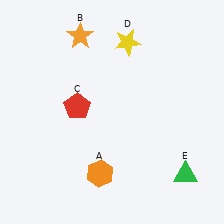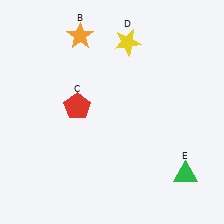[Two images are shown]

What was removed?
The orange hexagon (A) was removed in Image 2.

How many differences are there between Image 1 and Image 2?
There is 1 difference between the two images.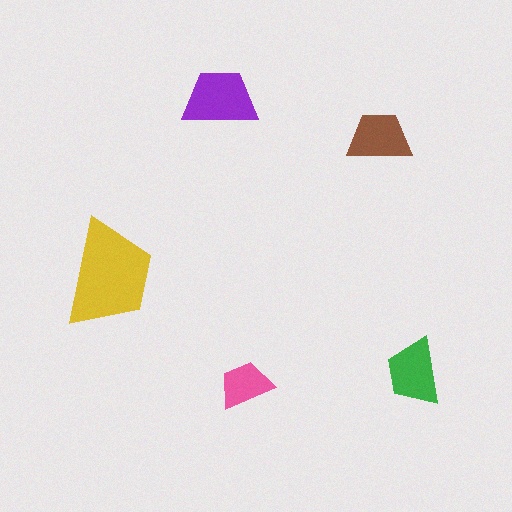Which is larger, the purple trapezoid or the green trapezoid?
The purple one.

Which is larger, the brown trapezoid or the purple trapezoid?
The purple one.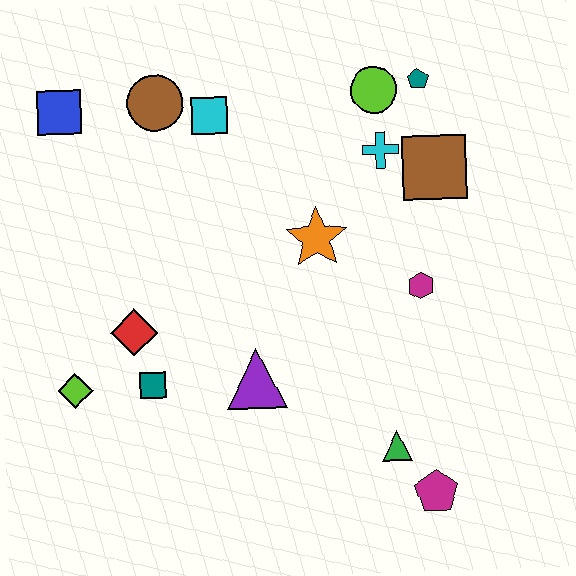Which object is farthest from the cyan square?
The magenta pentagon is farthest from the cyan square.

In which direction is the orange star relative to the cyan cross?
The orange star is below the cyan cross.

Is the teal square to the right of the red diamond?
Yes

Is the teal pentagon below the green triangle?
No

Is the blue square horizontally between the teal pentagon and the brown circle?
No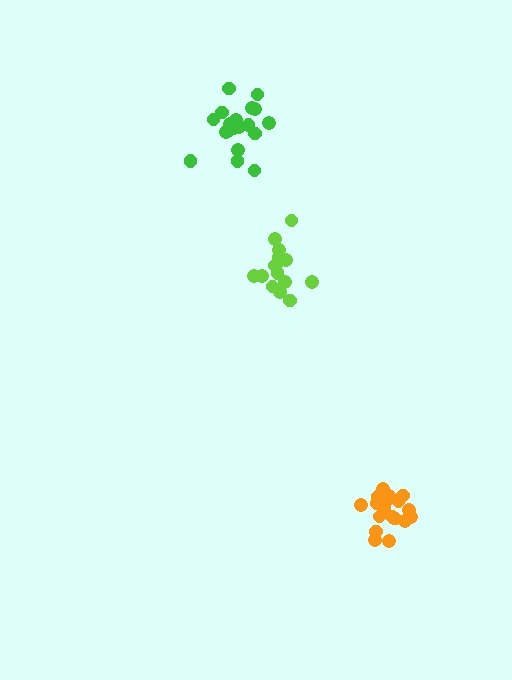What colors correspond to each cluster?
The clusters are colored: orange, lime, green.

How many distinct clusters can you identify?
There are 3 distinct clusters.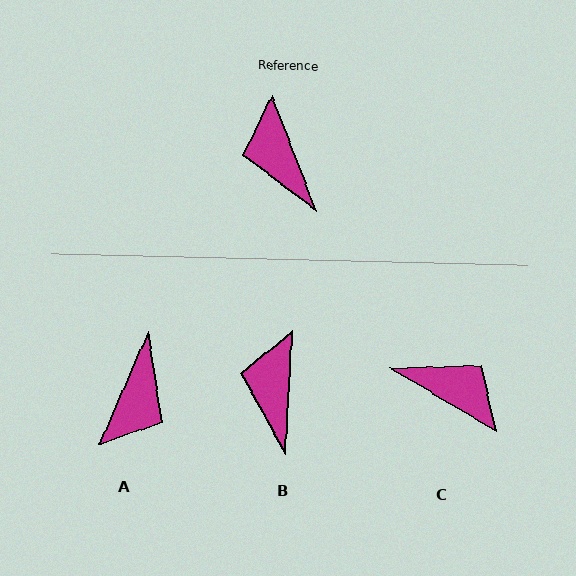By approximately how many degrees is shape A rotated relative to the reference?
Approximately 135 degrees counter-clockwise.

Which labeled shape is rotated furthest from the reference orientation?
C, about 142 degrees away.